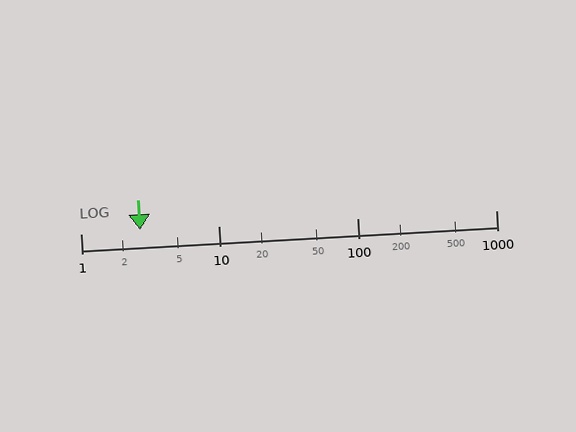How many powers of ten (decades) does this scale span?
The scale spans 3 decades, from 1 to 1000.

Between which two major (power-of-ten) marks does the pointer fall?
The pointer is between 1 and 10.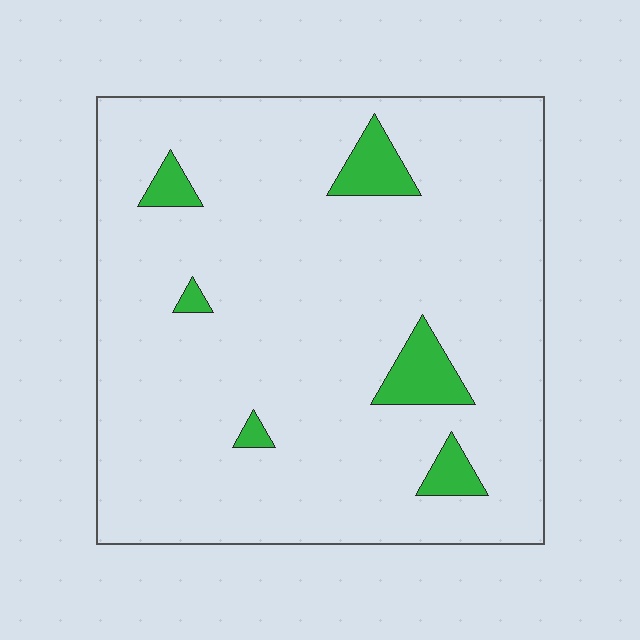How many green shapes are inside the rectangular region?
6.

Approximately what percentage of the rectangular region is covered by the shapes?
Approximately 5%.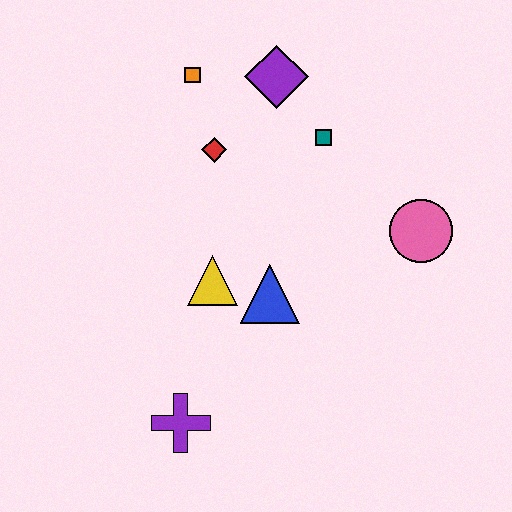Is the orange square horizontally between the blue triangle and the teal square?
No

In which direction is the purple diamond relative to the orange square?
The purple diamond is to the right of the orange square.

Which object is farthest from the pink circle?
The purple cross is farthest from the pink circle.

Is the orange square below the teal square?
No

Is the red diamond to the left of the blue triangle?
Yes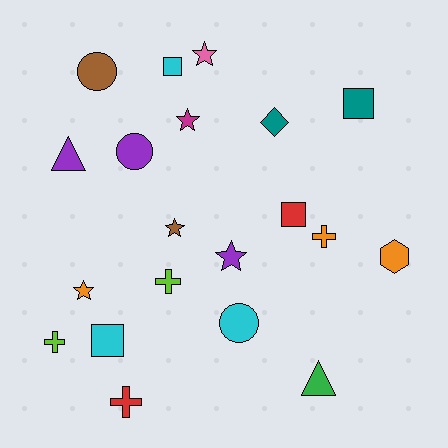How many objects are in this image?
There are 20 objects.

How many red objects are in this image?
There are 2 red objects.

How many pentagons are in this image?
There are no pentagons.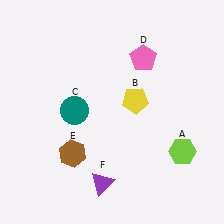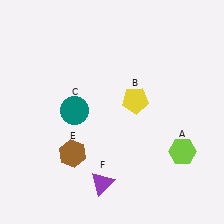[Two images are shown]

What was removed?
The pink pentagon (D) was removed in Image 2.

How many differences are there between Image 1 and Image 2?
There is 1 difference between the two images.